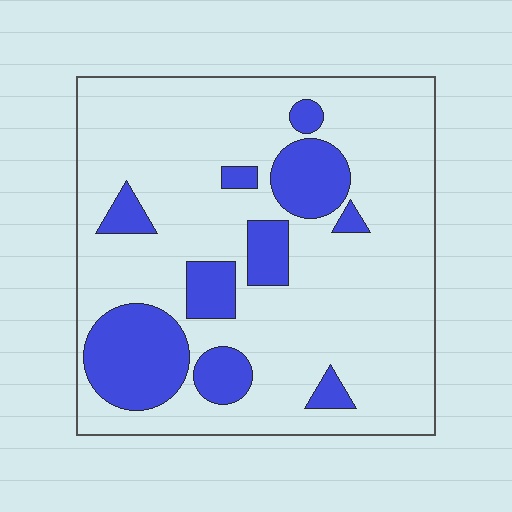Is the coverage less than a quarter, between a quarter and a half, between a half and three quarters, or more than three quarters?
Less than a quarter.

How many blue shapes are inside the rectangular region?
10.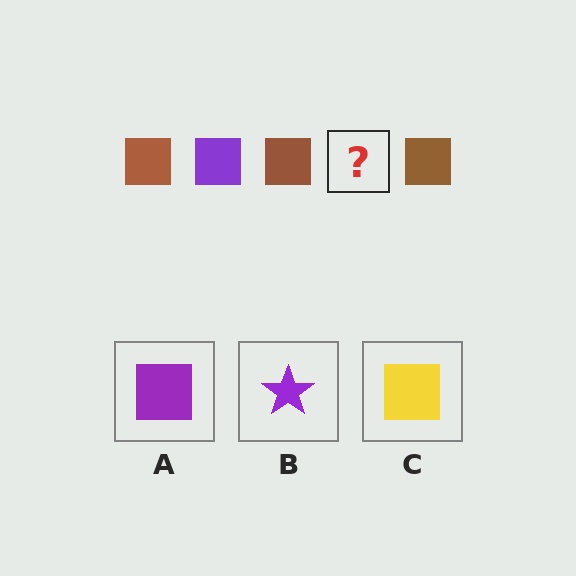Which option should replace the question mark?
Option A.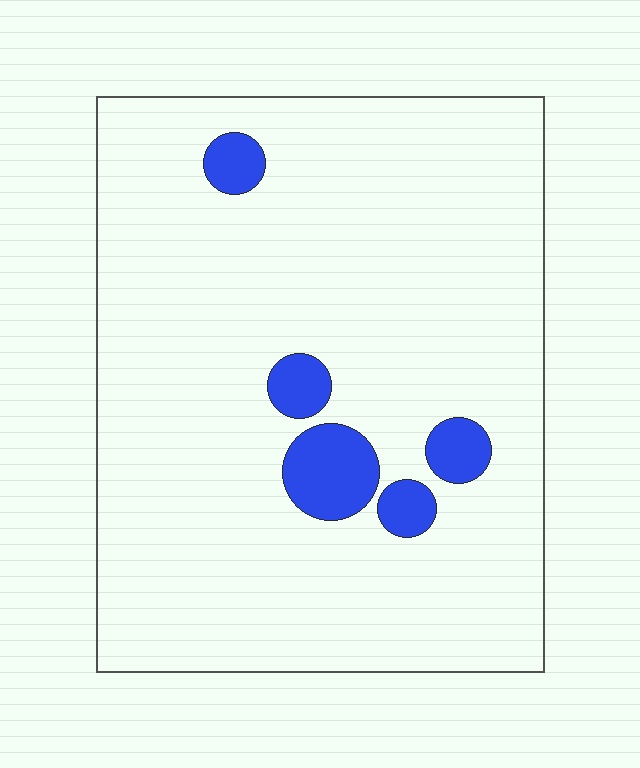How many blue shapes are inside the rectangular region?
5.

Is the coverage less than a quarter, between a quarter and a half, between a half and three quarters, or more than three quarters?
Less than a quarter.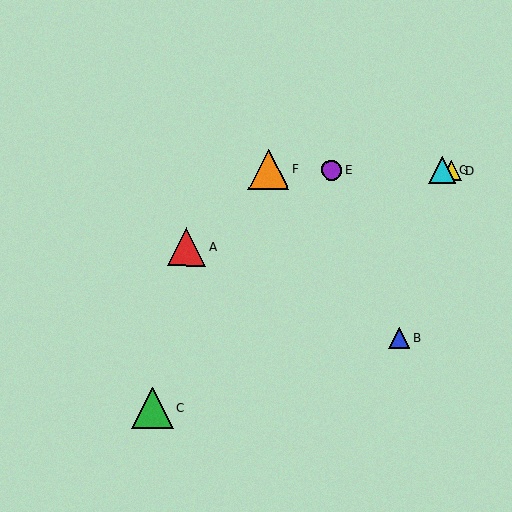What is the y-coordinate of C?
Object C is at y≈408.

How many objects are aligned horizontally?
4 objects (D, E, F, G) are aligned horizontally.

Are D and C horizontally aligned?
No, D is at y≈171 and C is at y≈408.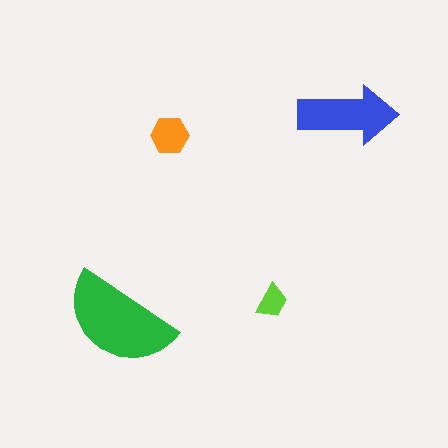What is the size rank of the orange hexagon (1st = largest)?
3rd.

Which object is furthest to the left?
The green semicircle is leftmost.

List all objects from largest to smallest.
The green semicircle, the blue arrow, the orange hexagon, the lime trapezoid.